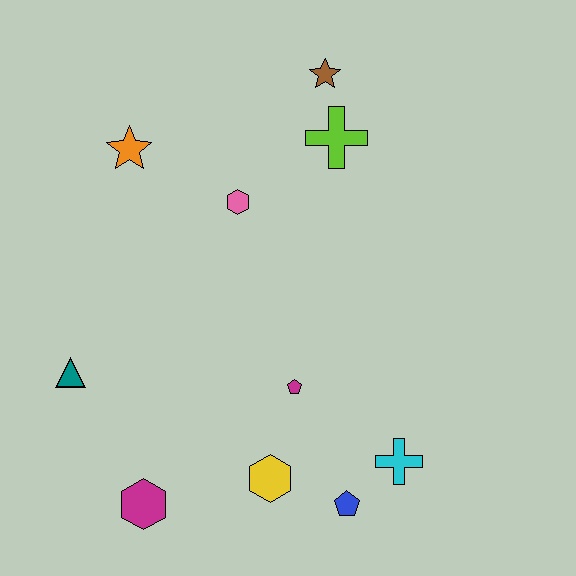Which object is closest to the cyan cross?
The blue pentagon is closest to the cyan cross.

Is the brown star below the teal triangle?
No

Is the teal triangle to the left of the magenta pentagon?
Yes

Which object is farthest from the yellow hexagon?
The brown star is farthest from the yellow hexagon.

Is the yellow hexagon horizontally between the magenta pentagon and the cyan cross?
No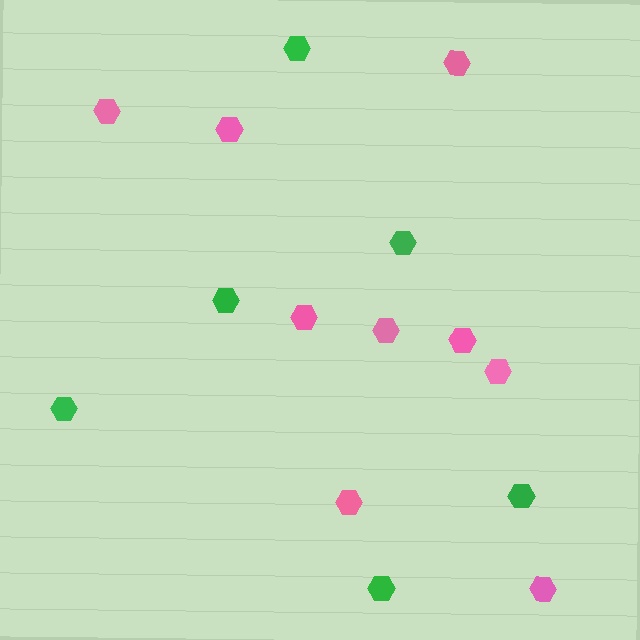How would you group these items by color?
There are 2 groups: one group of pink hexagons (9) and one group of green hexagons (6).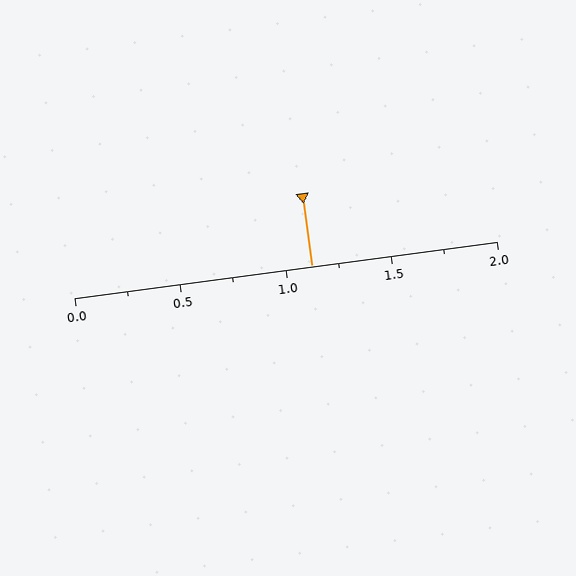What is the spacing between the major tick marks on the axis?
The major ticks are spaced 0.5 apart.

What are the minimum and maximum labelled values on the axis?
The axis runs from 0.0 to 2.0.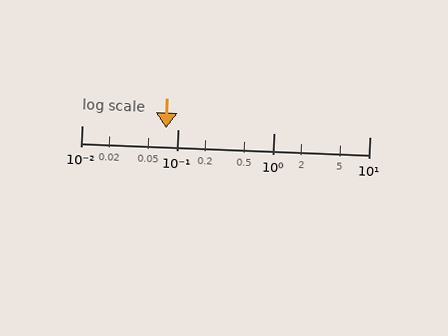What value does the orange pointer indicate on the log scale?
The pointer indicates approximately 0.075.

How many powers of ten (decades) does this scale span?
The scale spans 3 decades, from 0.01 to 10.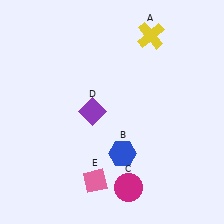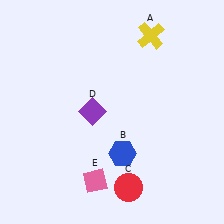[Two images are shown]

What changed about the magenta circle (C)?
In Image 1, C is magenta. In Image 2, it changed to red.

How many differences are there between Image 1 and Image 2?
There is 1 difference between the two images.